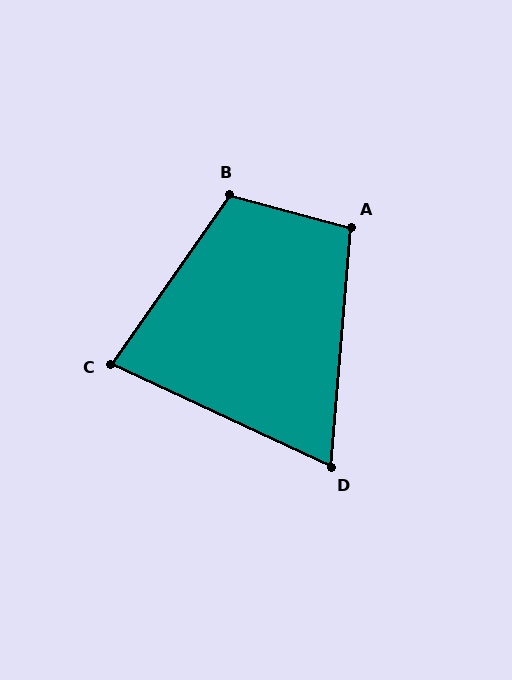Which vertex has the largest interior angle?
B, at approximately 110 degrees.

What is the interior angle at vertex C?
Approximately 80 degrees (acute).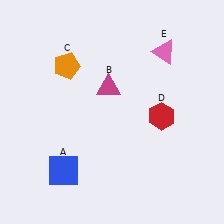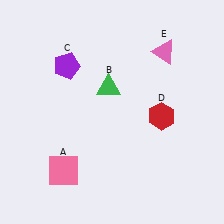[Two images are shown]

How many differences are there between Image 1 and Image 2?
There are 3 differences between the two images.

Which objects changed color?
A changed from blue to pink. B changed from magenta to green. C changed from orange to purple.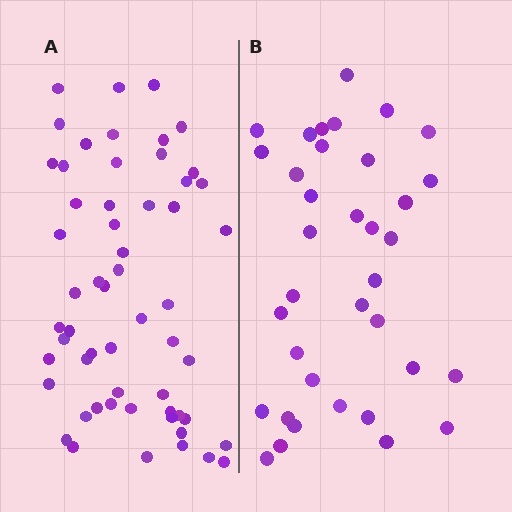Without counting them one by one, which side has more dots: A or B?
Region A (the left region) has more dots.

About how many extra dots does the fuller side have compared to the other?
Region A has approximately 20 more dots than region B.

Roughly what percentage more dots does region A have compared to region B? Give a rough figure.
About 60% more.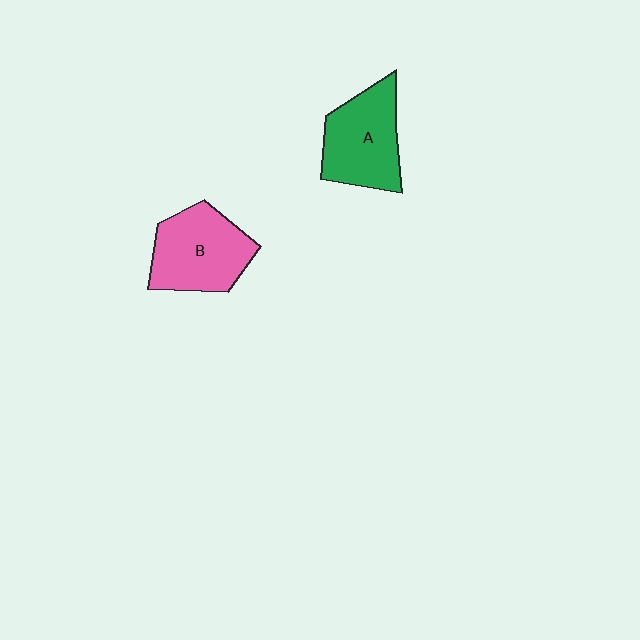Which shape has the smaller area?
Shape A (green).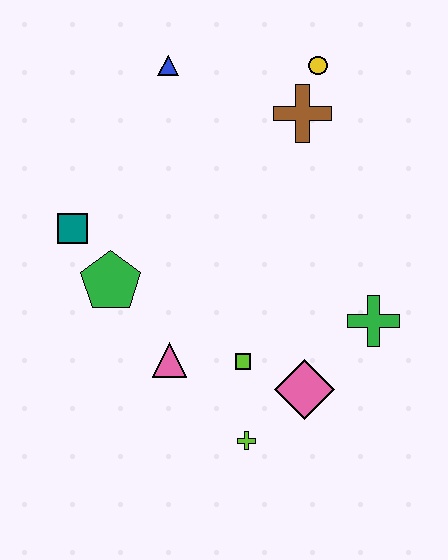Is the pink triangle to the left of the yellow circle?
Yes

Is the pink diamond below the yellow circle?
Yes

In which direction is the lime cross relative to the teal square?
The lime cross is below the teal square.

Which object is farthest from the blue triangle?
The lime cross is farthest from the blue triangle.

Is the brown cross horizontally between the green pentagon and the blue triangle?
No